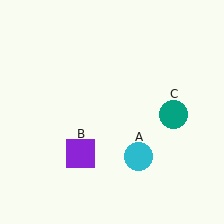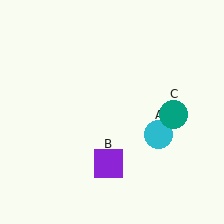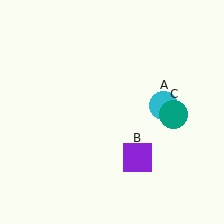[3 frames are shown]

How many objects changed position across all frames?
2 objects changed position: cyan circle (object A), purple square (object B).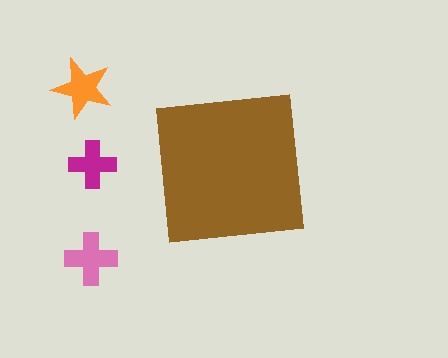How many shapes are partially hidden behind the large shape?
0 shapes are partially hidden.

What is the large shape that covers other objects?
A brown square.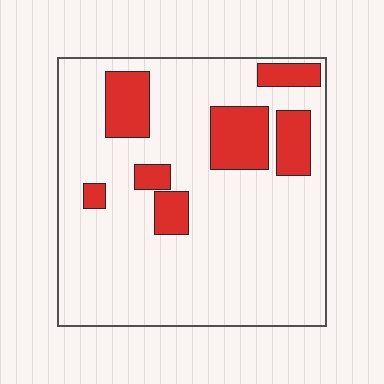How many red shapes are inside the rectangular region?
7.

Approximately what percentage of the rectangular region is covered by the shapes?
Approximately 20%.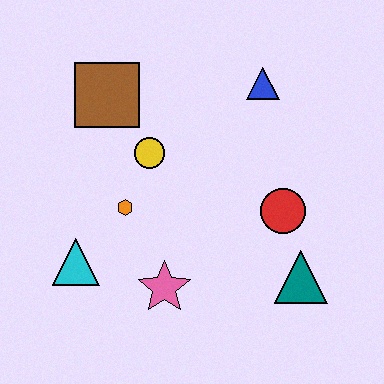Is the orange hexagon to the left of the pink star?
Yes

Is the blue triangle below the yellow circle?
No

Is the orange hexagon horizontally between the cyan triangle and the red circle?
Yes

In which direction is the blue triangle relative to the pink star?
The blue triangle is above the pink star.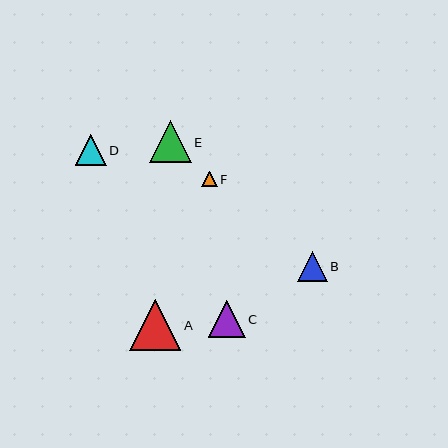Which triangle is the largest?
Triangle A is the largest with a size of approximately 51 pixels.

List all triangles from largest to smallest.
From largest to smallest: A, E, C, D, B, F.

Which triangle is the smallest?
Triangle F is the smallest with a size of approximately 16 pixels.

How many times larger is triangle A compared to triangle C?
Triangle A is approximately 1.4 times the size of triangle C.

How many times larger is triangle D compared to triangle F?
Triangle D is approximately 1.9 times the size of triangle F.